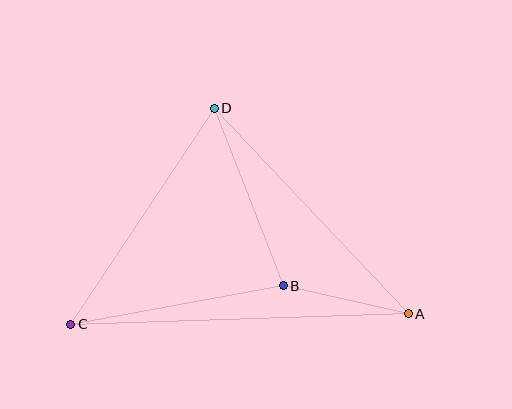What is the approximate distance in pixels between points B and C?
The distance between B and C is approximately 216 pixels.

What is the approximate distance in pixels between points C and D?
The distance between C and D is approximately 259 pixels.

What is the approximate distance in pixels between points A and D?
The distance between A and D is approximately 283 pixels.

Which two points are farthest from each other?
Points A and C are farthest from each other.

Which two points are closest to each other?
Points A and B are closest to each other.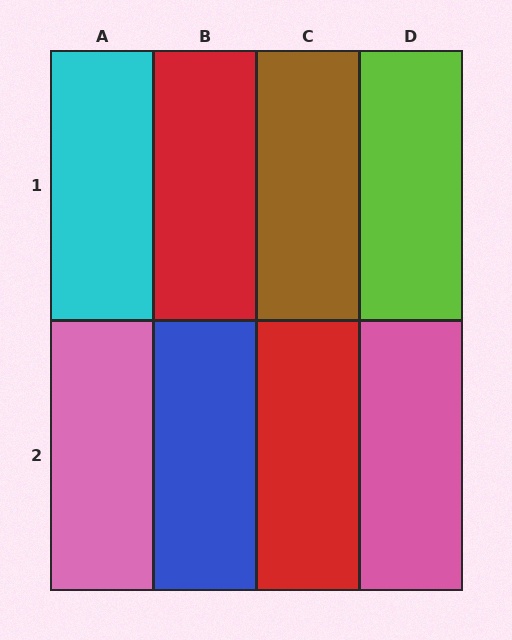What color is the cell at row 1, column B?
Red.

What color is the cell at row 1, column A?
Cyan.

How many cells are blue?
1 cell is blue.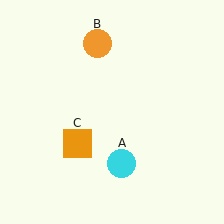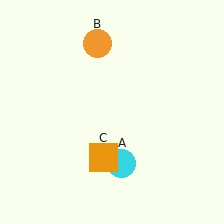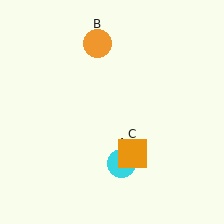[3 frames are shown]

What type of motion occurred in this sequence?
The orange square (object C) rotated counterclockwise around the center of the scene.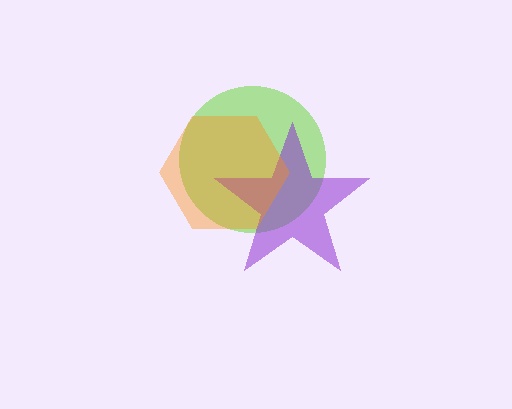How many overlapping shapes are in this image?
There are 3 overlapping shapes in the image.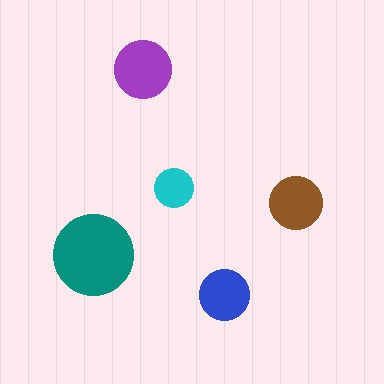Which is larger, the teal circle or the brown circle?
The teal one.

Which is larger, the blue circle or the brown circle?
The brown one.